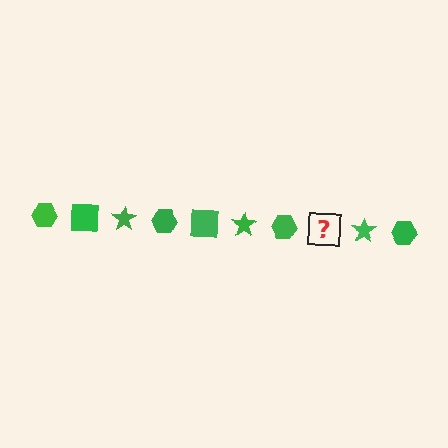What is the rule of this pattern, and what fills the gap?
The rule is that the pattern cycles through hexagon, square, star shapes in green. The gap should be filled with a green square.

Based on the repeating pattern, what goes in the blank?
The blank should be a green square.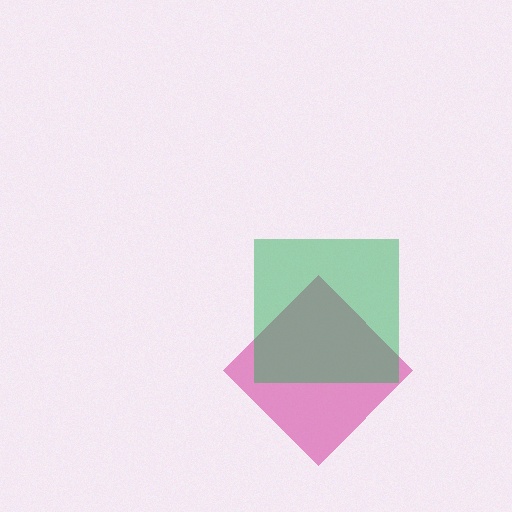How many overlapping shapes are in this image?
There are 2 overlapping shapes in the image.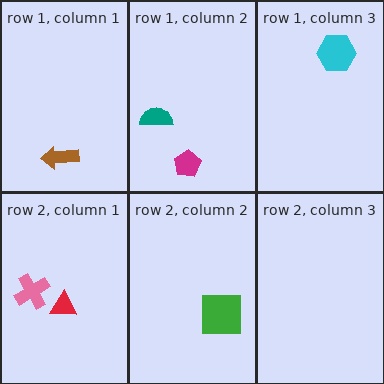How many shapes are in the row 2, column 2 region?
1.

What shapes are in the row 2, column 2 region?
The green square.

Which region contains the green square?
The row 2, column 2 region.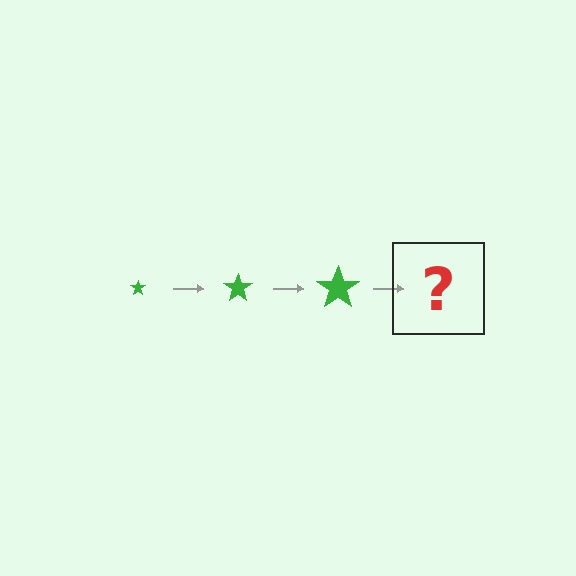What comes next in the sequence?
The next element should be a green star, larger than the previous one.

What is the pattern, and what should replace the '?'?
The pattern is that the star gets progressively larger each step. The '?' should be a green star, larger than the previous one.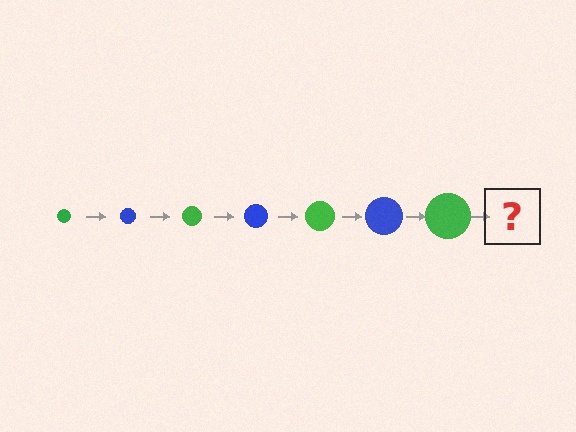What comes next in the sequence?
The next element should be a blue circle, larger than the previous one.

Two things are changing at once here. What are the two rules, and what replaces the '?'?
The two rules are that the circle grows larger each step and the color cycles through green and blue. The '?' should be a blue circle, larger than the previous one.